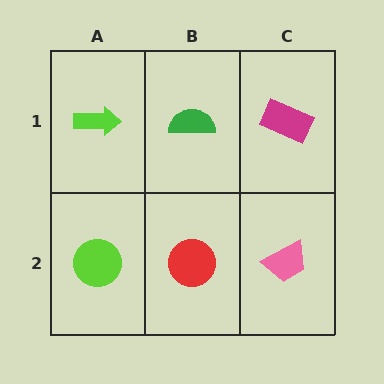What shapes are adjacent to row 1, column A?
A lime circle (row 2, column A), a green semicircle (row 1, column B).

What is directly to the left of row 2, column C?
A red circle.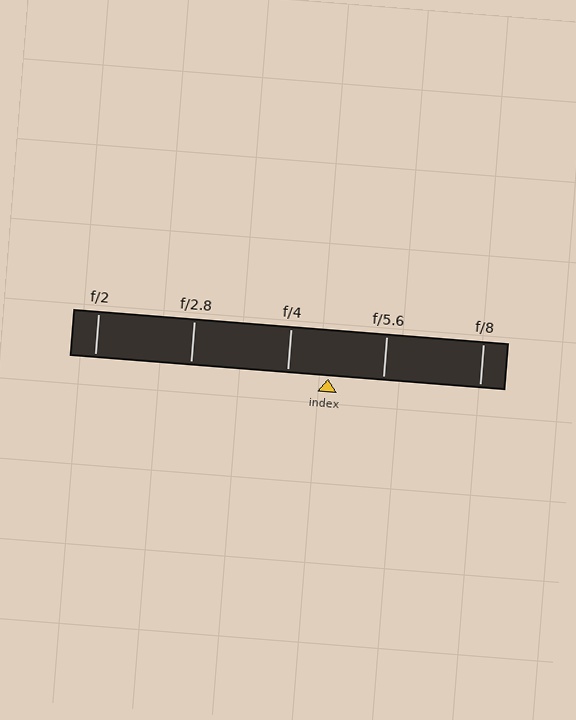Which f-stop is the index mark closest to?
The index mark is closest to f/4.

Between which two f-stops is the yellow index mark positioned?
The index mark is between f/4 and f/5.6.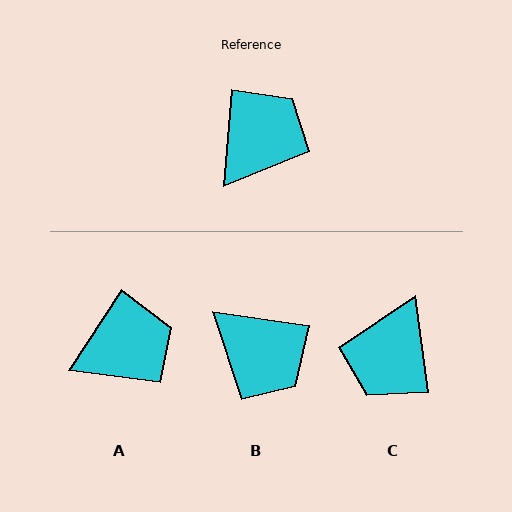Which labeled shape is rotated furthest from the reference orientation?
C, about 168 degrees away.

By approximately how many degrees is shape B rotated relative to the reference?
Approximately 94 degrees clockwise.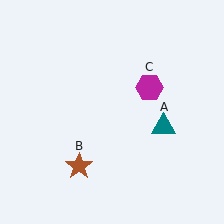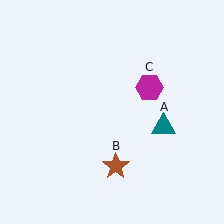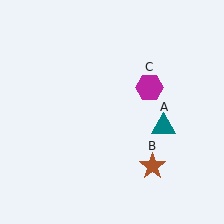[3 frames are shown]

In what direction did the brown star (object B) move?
The brown star (object B) moved right.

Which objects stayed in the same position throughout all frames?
Teal triangle (object A) and magenta hexagon (object C) remained stationary.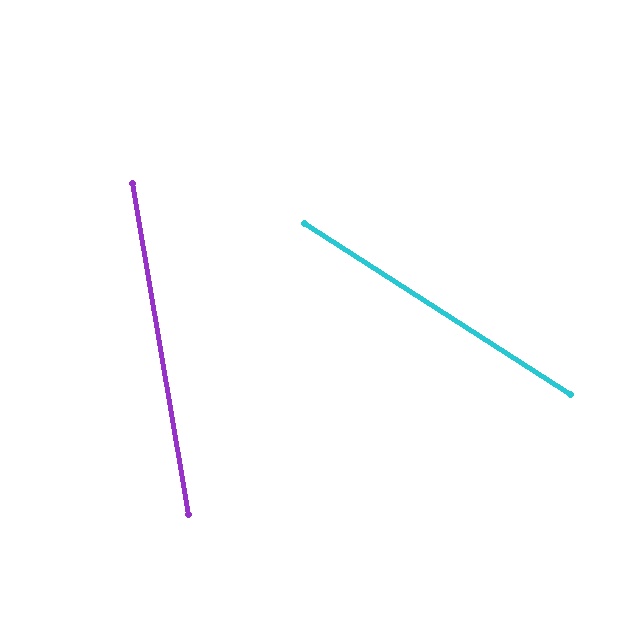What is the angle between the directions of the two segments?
Approximately 48 degrees.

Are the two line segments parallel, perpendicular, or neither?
Neither parallel nor perpendicular — they differ by about 48°.